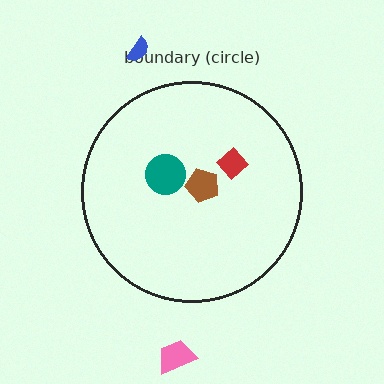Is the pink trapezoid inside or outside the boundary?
Outside.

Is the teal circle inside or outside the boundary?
Inside.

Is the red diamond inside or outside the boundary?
Inside.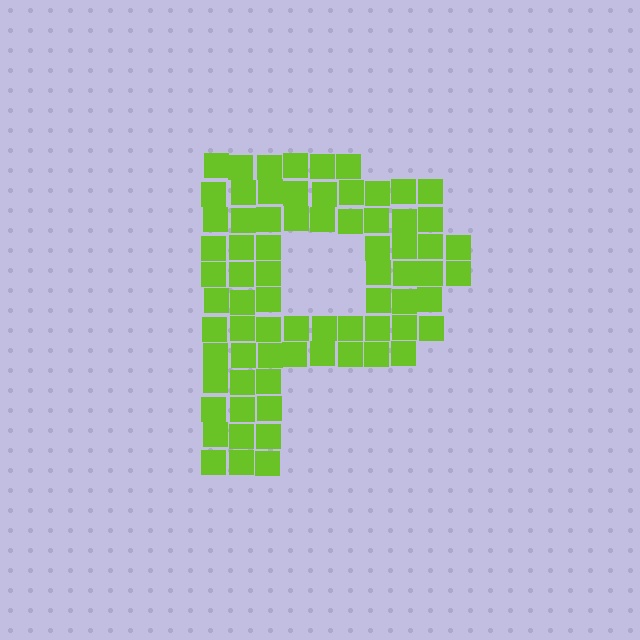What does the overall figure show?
The overall figure shows the letter P.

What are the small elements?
The small elements are squares.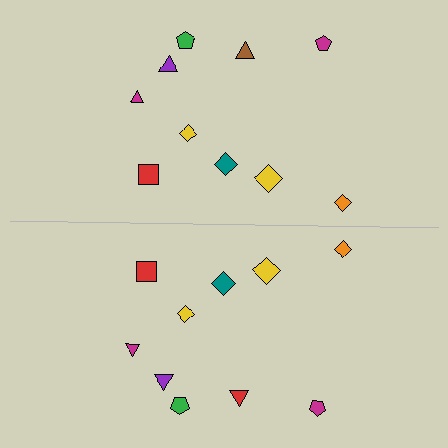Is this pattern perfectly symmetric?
No, the pattern is not perfectly symmetric. The red triangle on the bottom side breaks the symmetry — its mirror counterpart is brown.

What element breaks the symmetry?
The red triangle on the bottom side breaks the symmetry — its mirror counterpart is brown.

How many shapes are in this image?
There are 20 shapes in this image.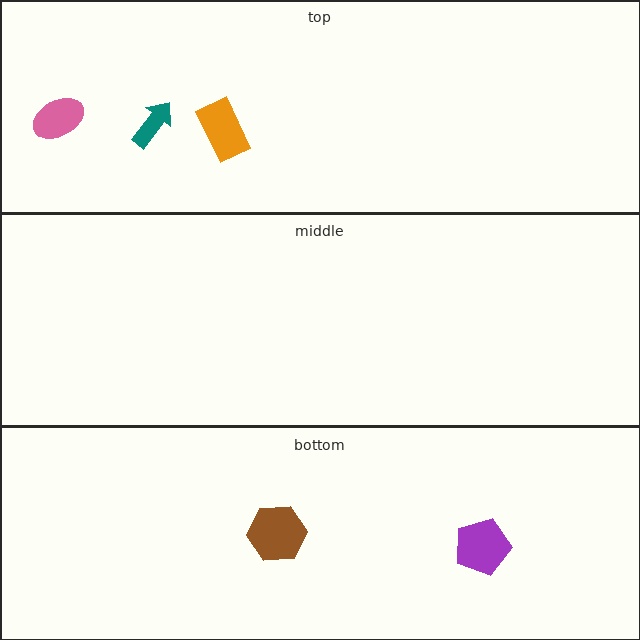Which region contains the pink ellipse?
The top region.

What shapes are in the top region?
The teal arrow, the orange rectangle, the pink ellipse.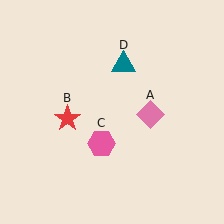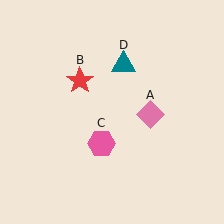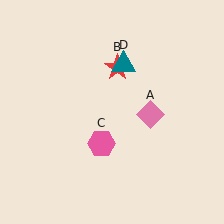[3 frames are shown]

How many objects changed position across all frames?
1 object changed position: red star (object B).